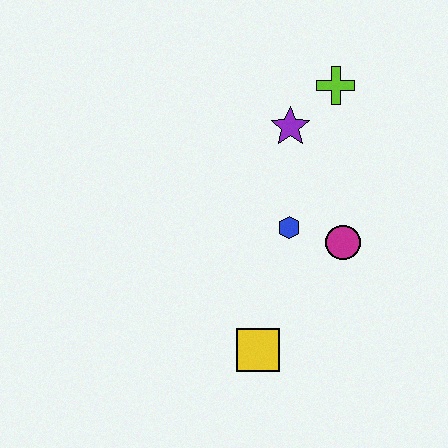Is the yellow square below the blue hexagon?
Yes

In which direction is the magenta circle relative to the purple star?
The magenta circle is below the purple star.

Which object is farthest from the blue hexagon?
The lime cross is farthest from the blue hexagon.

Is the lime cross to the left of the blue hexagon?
No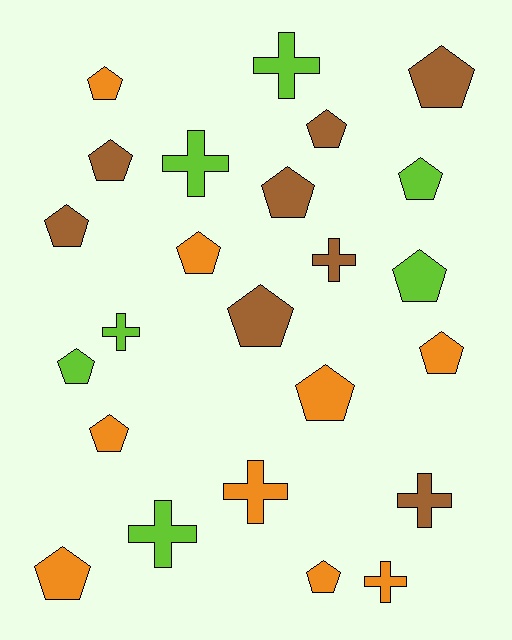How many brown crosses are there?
There are 2 brown crosses.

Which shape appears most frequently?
Pentagon, with 16 objects.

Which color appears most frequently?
Orange, with 9 objects.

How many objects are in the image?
There are 24 objects.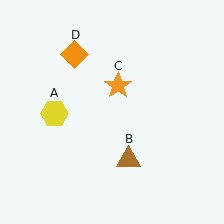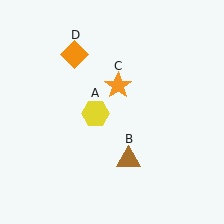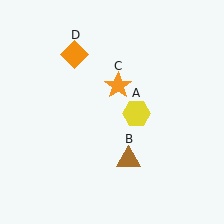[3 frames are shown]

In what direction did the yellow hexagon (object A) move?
The yellow hexagon (object A) moved right.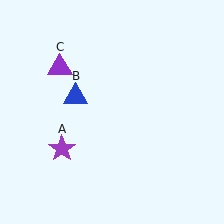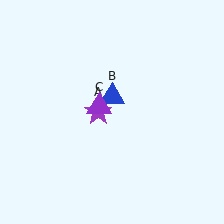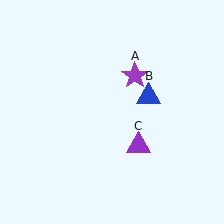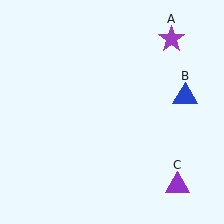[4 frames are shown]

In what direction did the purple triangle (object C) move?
The purple triangle (object C) moved down and to the right.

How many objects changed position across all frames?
3 objects changed position: purple star (object A), blue triangle (object B), purple triangle (object C).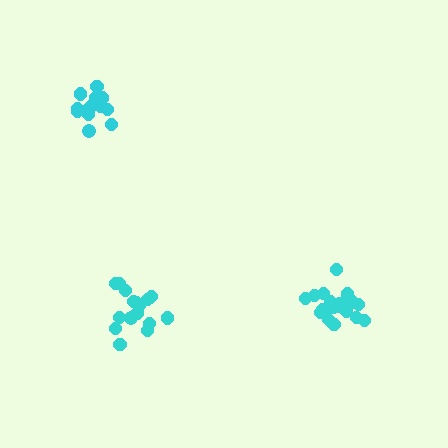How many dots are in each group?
Group 1: 16 dots, Group 2: 17 dots, Group 3: 20 dots (53 total).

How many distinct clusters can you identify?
There are 3 distinct clusters.